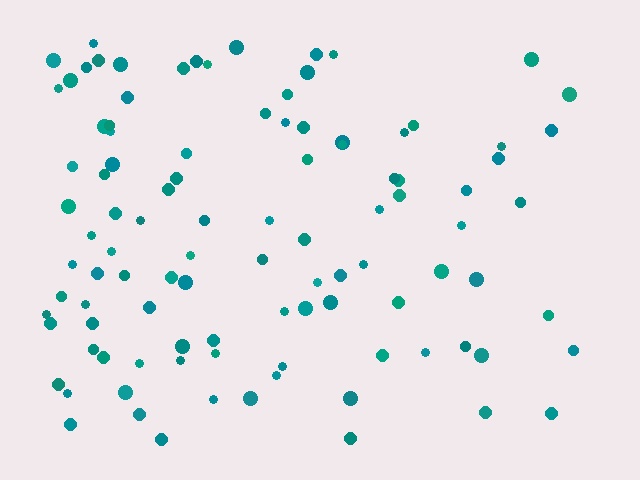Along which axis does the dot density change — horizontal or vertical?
Horizontal.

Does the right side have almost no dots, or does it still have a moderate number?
Still a moderate number, just noticeably fewer than the left.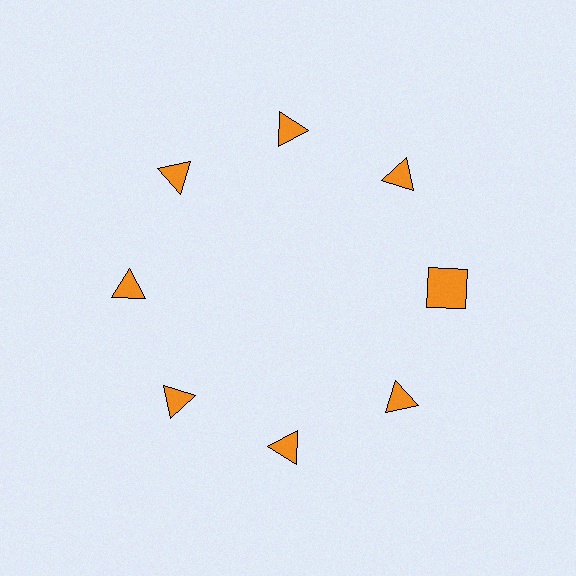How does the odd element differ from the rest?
It has a different shape: square instead of triangle.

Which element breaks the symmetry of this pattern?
The orange square at roughly the 3 o'clock position breaks the symmetry. All other shapes are orange triangles.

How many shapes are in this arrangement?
There are 8 shapes arranged in a ring pattern.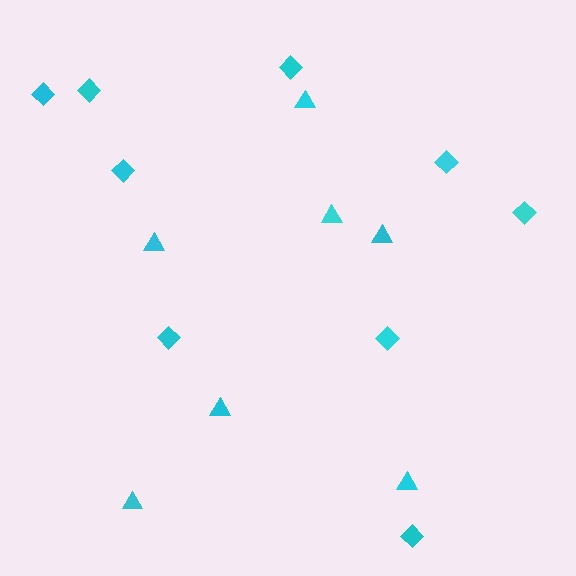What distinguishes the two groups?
There are 2 groups: one group of diamonds (9) and one group of triangles (7).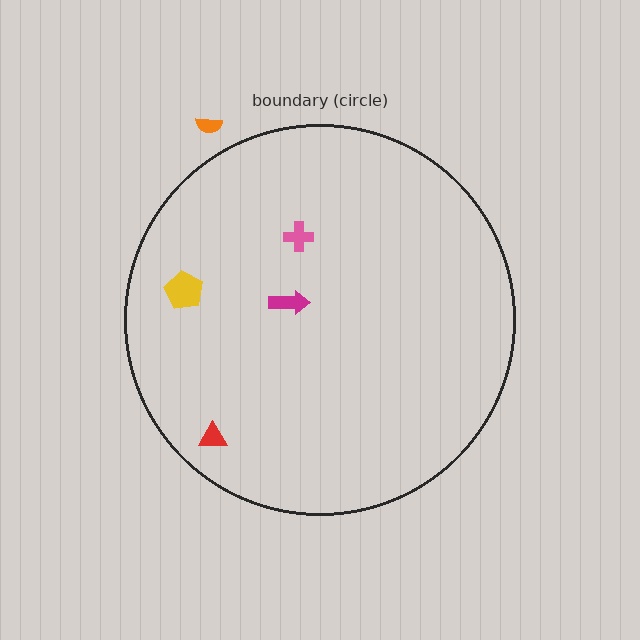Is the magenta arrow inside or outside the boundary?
Inside.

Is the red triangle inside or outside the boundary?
Inside.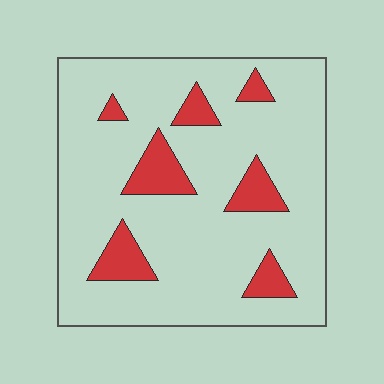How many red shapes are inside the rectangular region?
7.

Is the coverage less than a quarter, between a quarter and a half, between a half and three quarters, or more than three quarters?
Less than a quarter.